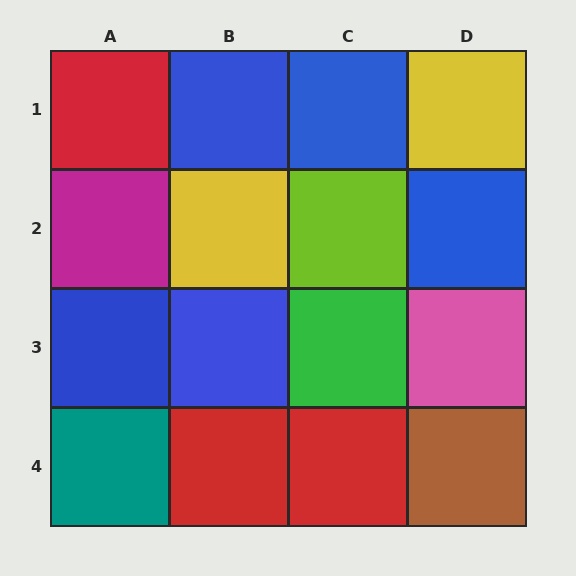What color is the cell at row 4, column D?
Brown.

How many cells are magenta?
1 cell is magenta.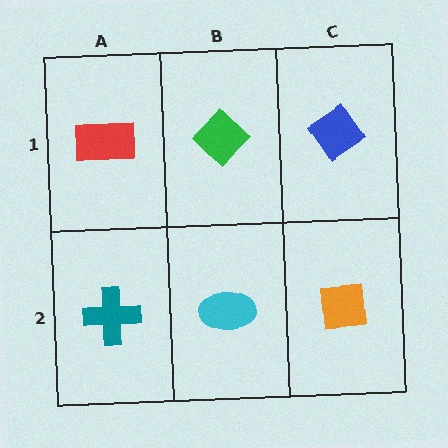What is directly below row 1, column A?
A teal cross.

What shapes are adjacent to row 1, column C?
An orange square (row 2, column C), a green diamond (row 1, column B).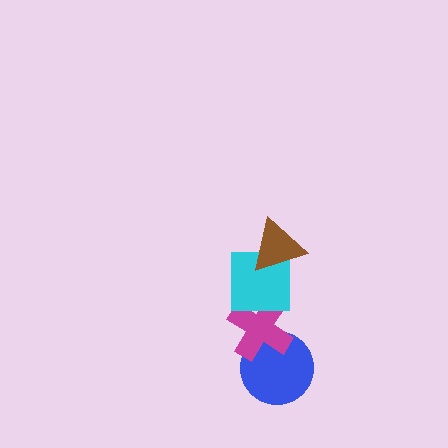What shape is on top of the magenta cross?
The cyan square is on top of the magenta cross.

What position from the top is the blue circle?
The blue circle is 4th from the top.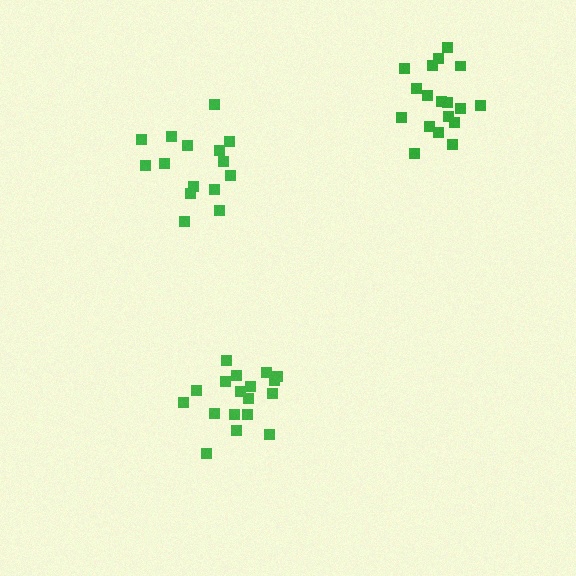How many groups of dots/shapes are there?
There are 3 groups.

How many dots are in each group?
Group 1: 15 dots, Group 2: 18 dots, Group 3: 19 dots (52 total).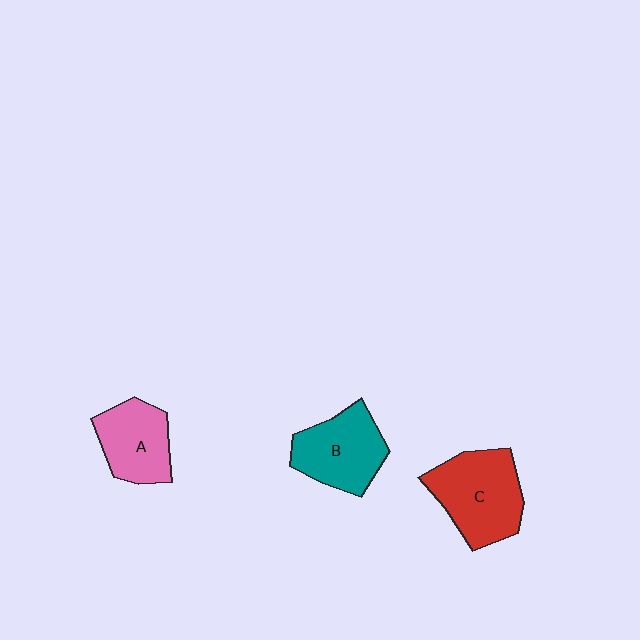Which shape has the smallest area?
Shape A (pink).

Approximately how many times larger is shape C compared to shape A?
Approximately 1.4 times.